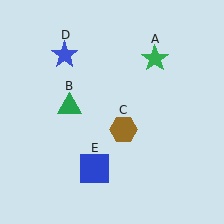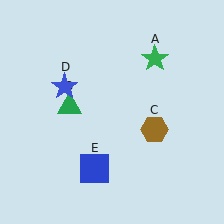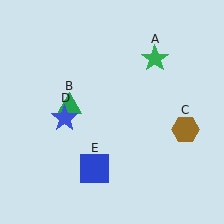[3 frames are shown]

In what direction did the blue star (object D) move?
The blue star (object D) moved down.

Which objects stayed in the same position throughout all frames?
Green star (object A) and green triangle (object B) and blue square (object E) remained stationary.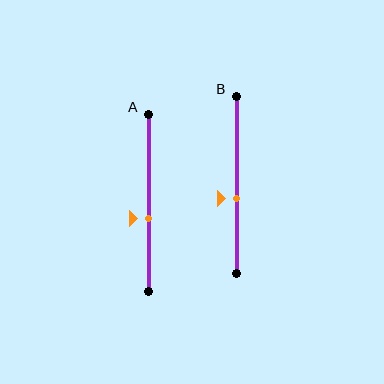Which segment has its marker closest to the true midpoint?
Segment B has its marker closest to the true midpoint.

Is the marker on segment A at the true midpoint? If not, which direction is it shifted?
No, the marker on segment A is shifted downward by about 9% of the segment length.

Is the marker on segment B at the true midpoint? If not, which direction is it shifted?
No, the marker on segment B is shifted downward by about 8% of the segment length.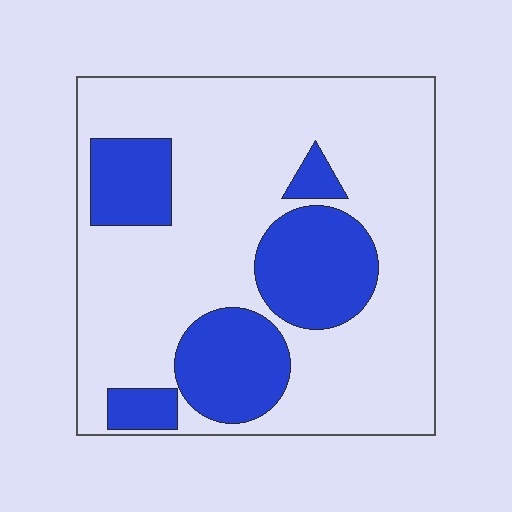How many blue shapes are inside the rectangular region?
5.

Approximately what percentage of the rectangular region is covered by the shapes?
Approximately 25%.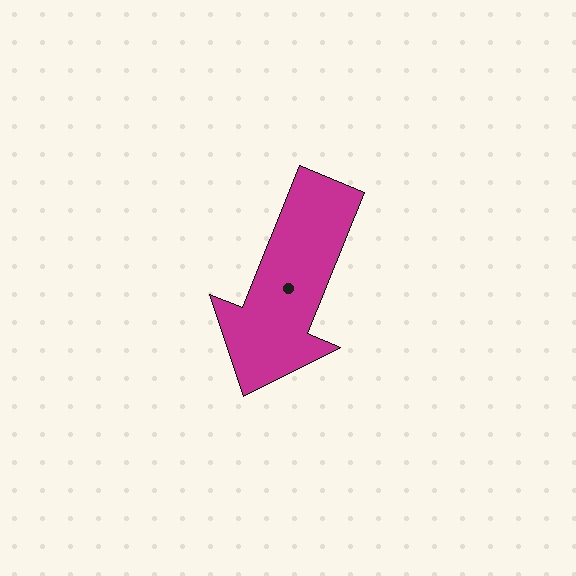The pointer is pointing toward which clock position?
Roughly 7 o'clock.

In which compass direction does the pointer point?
South.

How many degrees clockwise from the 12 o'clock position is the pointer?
Approximately 202 degrees.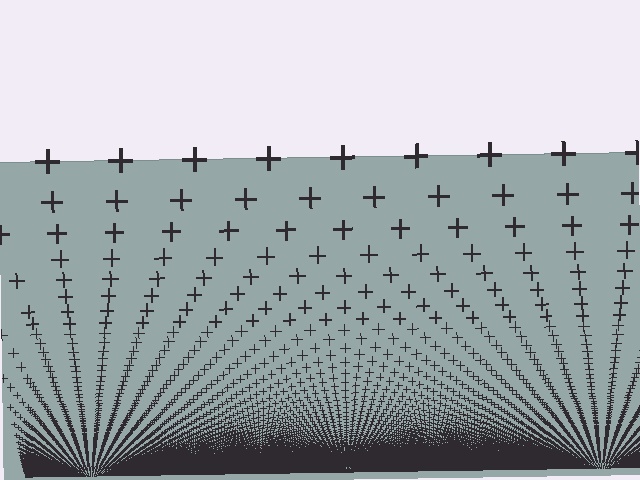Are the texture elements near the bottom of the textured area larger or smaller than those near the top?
Smaller. The gradient is inverted — elements near the bottom are smaller and denser.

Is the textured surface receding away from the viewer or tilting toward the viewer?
The surface appears to tilt toward the viewer. Texture elements get larger and sparser toward the top.